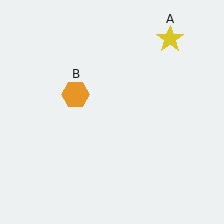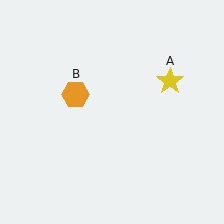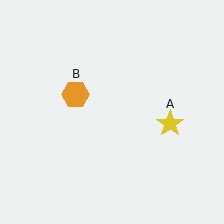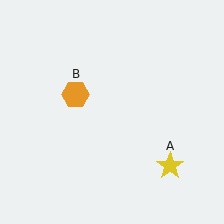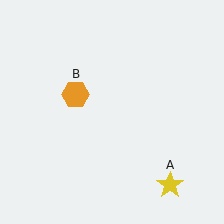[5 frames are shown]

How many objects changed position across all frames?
1 object changed position: yellow star (object A).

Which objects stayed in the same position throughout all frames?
Orange hexagon (object B) remained stationary.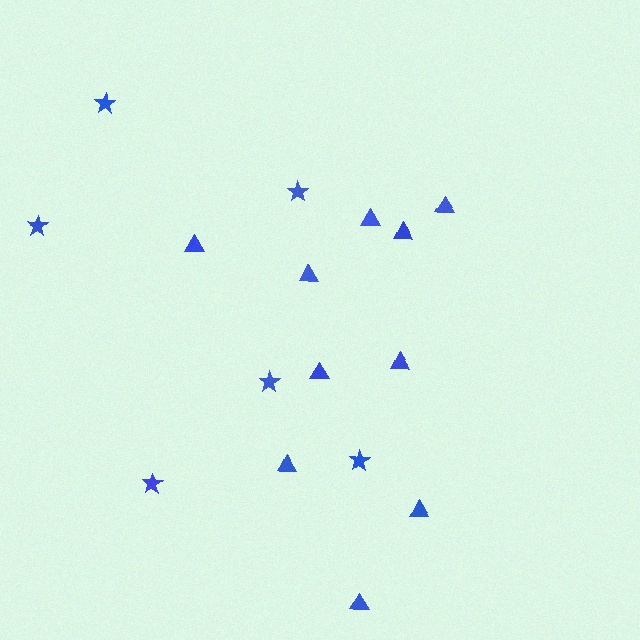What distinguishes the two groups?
There are 2 groups: one group of triangles (10) and one group of stars (6).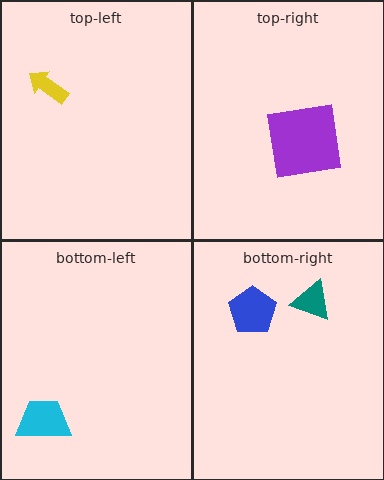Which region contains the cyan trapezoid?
The bottom-left region.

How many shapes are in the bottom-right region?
2.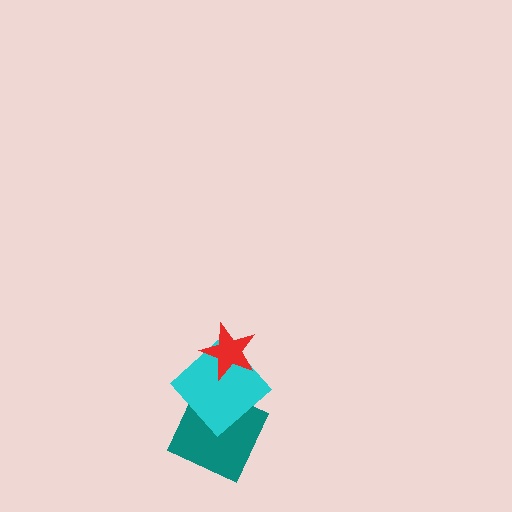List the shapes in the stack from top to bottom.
From top to bottom: the red star, the cyan diamond, the teal square.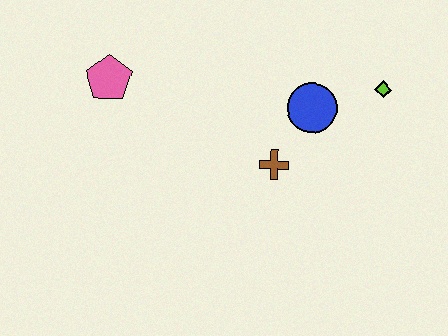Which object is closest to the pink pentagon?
The brown cross is closest to the pink pentagon.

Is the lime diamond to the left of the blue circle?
No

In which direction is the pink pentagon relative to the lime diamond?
The pink pentagon is to the left of the lime diamond.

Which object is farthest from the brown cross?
The pink pentagon is farthest from the brown cross.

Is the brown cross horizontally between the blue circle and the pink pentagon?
Yes